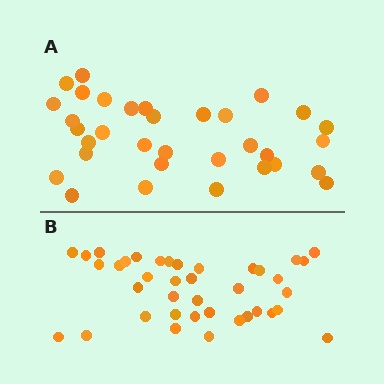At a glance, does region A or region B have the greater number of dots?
Region B (the bottom region) has more dots.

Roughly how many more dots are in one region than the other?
Region B has about 6 more dots than region A.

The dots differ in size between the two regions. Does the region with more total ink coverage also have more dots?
No. Region A has more total ink coverage because its dots are larger, but region B actually contains more individual dots. Total area can be misleading — the number of items is what matters here.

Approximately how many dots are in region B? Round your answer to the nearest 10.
About 40 dots. (The exact count is 39, which rounds to 40.)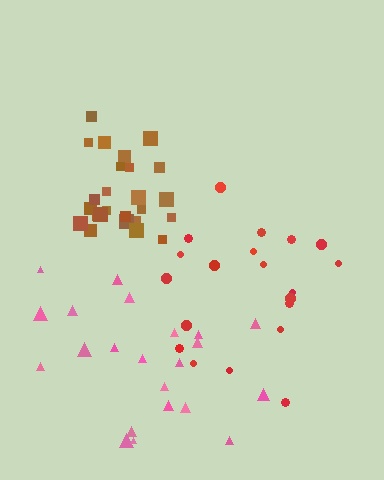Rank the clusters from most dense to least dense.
brown, red, pink.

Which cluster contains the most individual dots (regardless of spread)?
Brown (26).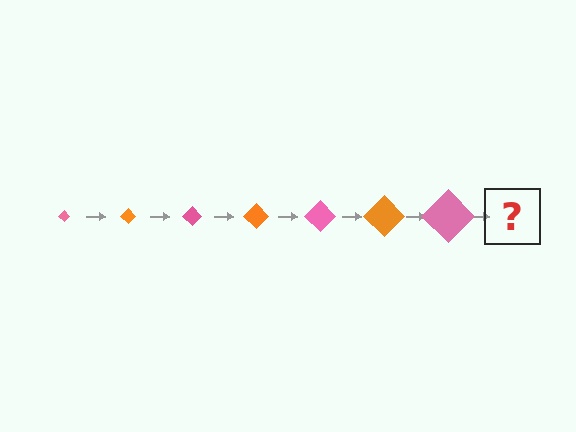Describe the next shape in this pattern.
It should be an orange diamond, larger than the previous one.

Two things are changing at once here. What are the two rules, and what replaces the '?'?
The two rules are that the diamond grows larger each step and the color cycles through pink and orange. The '?' should be an orange diamond, larger than the previous one.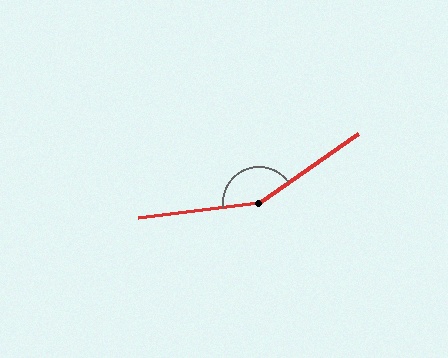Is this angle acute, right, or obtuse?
It is obtuse.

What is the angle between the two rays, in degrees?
Approximately 152 degrees.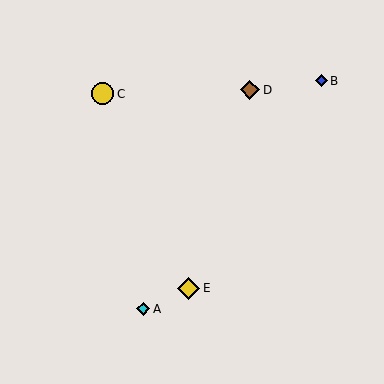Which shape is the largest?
The yellow circle (labeled C) is the largest.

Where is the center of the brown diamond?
The center of the brown diamond is at (250, 90).